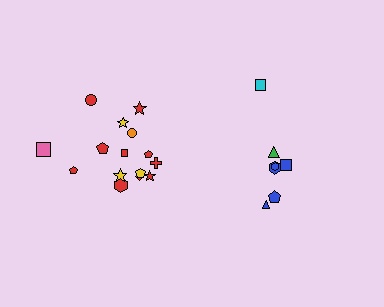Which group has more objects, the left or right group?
The left group.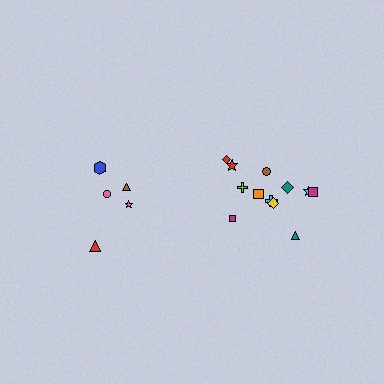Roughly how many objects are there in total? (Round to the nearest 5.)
Roughly 15 objects in total.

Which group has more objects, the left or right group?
The right group.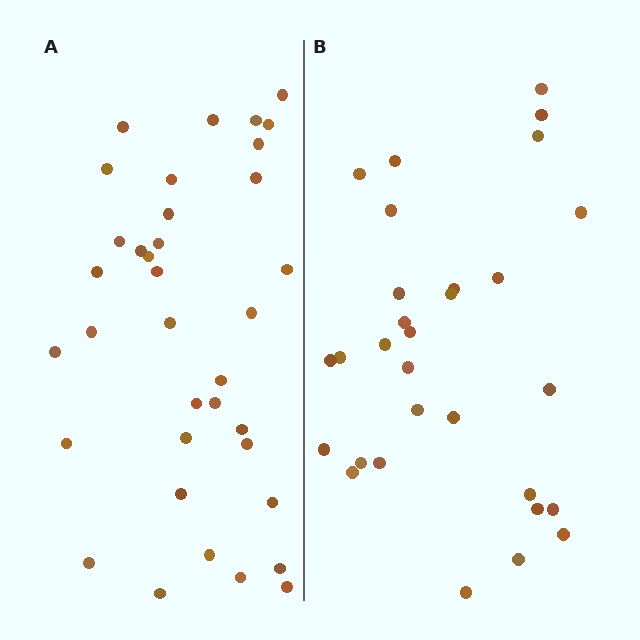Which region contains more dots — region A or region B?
Region A (the left region) has more dots.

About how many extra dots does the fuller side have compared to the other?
Region A has about 6 more dots than region B.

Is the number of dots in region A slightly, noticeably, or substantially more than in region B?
Region A has only slightly more — the two regions are fairly close. The ratio is roughly 1.2 to 1.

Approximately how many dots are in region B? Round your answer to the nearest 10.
About 30 dots.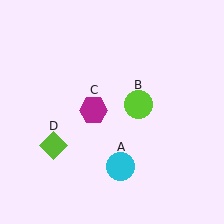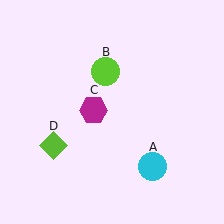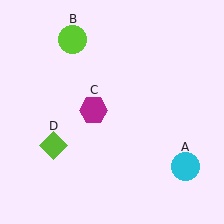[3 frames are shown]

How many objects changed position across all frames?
2 objects changed position: cyan circle (object A), lime circle (object B).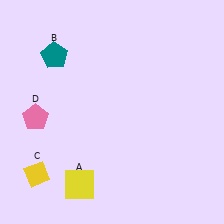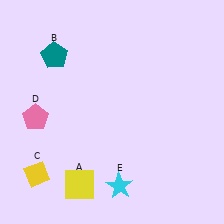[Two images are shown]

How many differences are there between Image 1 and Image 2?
There is 1 difference between the two images.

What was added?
A cyan star (E) was added in Image 2.